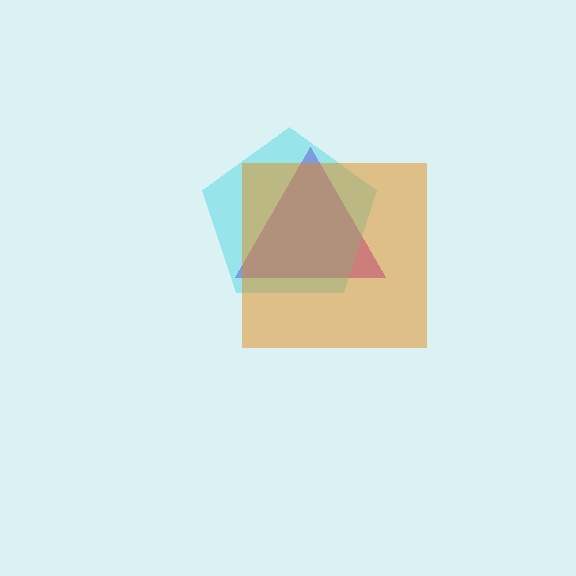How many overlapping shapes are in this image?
There are 3 overlapping shapes in the image.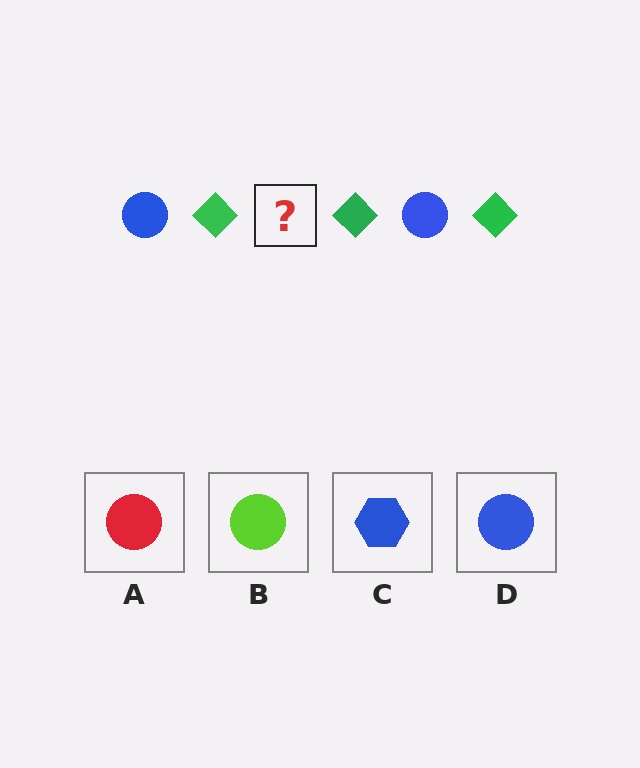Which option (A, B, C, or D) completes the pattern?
D.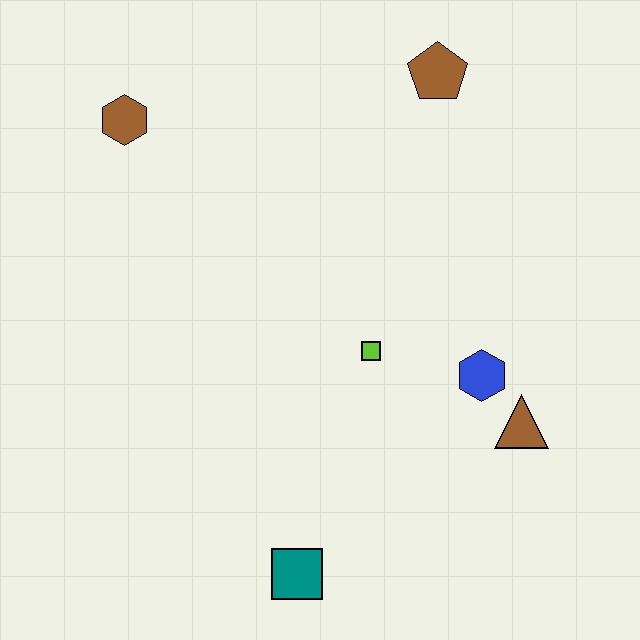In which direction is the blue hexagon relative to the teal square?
The blue hexagon is above the teal square.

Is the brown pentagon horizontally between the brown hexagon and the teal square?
No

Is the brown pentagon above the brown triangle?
Yes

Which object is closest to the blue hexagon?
The brown triangle is closest to the blue hexagon.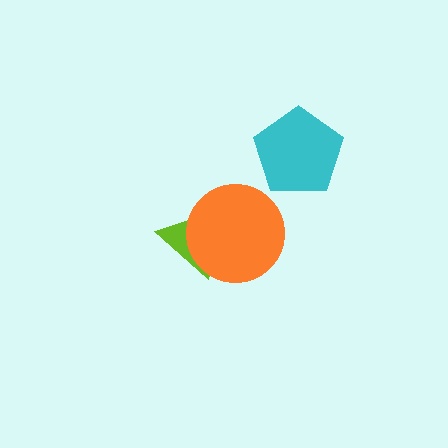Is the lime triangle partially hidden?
Yes, it is partially covered by another shape.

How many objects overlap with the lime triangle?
1 object overlaps with the lime triangle.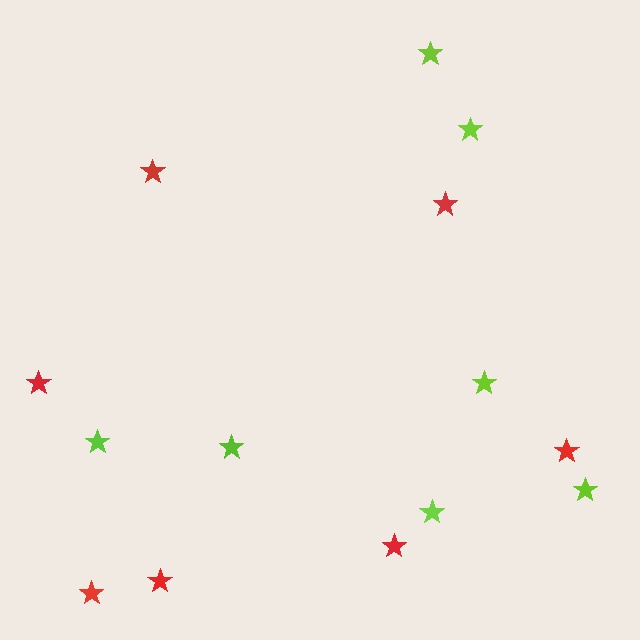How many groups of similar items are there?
There are 2 groups: one group of red stars (7) and one group of lime stars (7).